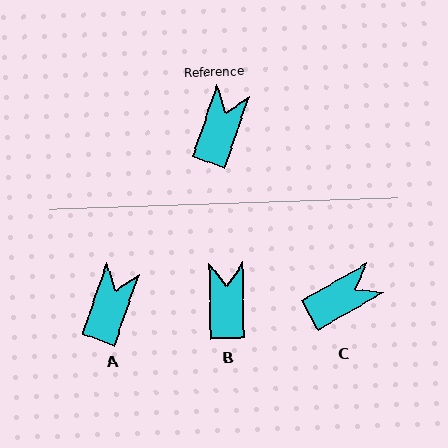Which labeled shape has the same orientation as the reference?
A.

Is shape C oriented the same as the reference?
No, it is off by about 41 degrees.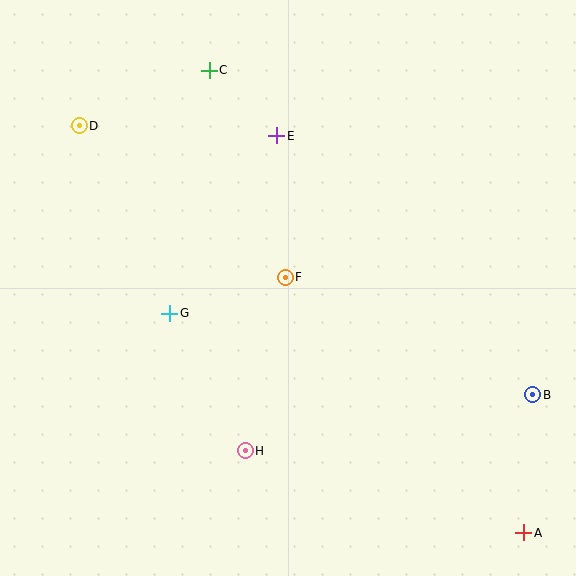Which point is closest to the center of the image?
Point F at (285, 277) is closest to the center.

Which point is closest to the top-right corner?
Point E is closest to the top-right corner.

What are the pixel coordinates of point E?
Point E is at (277, 136).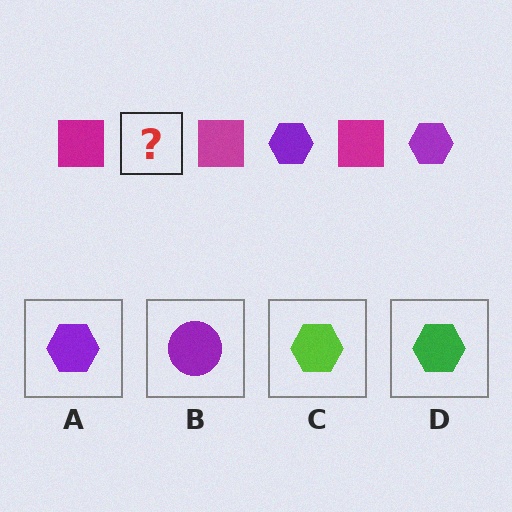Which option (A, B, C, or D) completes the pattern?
A.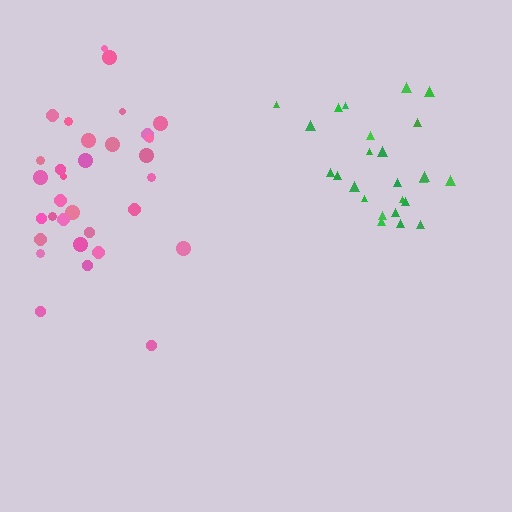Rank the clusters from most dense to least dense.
green, pink.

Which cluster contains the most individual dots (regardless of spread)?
Pink (33).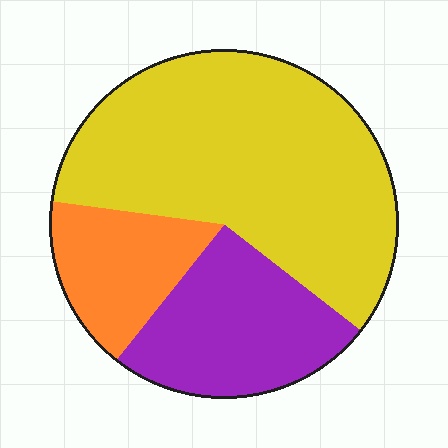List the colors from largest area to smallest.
From largest to smallest: yellow, purple, orange.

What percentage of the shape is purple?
Purple covers about 25% of the shape.